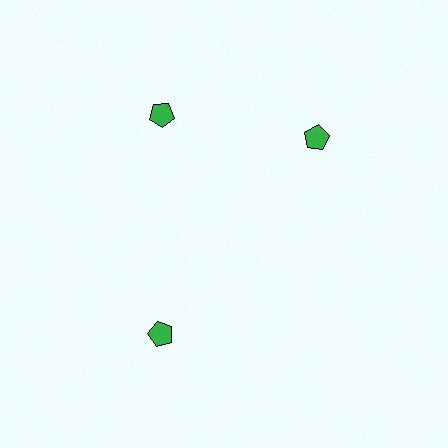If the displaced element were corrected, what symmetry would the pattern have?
It would have 3-fold rotational symmetry — the pattern would map onto itself every 120 degrees.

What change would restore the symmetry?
The symmetry would be restored by rotating it back into even spacing with its neighbors so that all 3 pentagons sit at equal angles and equal distance from the center.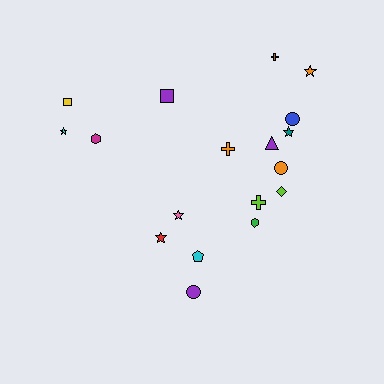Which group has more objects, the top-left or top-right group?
The top-right group.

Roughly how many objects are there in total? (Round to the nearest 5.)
Roughly 20 objects in total.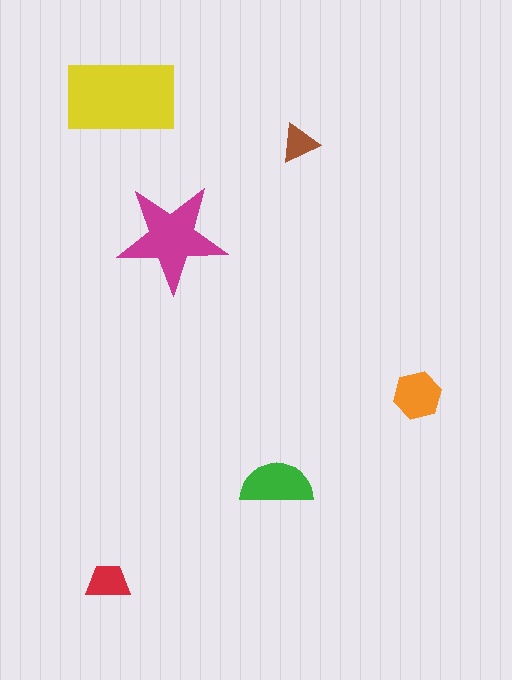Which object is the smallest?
The brown triangle.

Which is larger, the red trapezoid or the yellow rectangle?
The yellow rectangle.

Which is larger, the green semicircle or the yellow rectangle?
The yellow rectangle.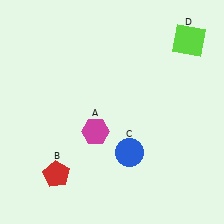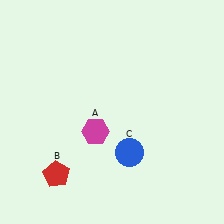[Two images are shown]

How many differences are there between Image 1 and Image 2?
There is 1 difference between the two images.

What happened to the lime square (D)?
The lime square (D) was removed in Image 2. It was in the top-right area of Image 1.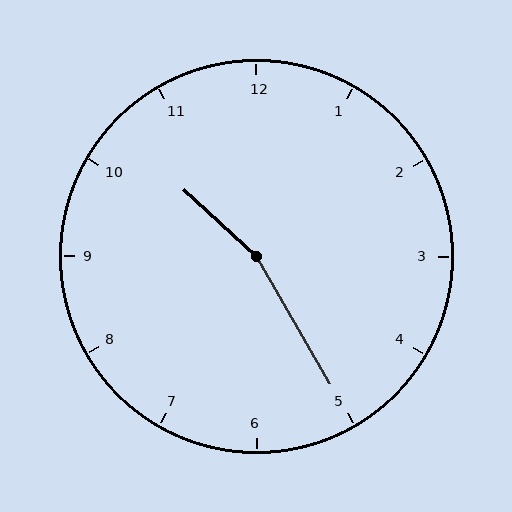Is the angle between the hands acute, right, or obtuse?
It is obtuse.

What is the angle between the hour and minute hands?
Approximately 162 degrees.